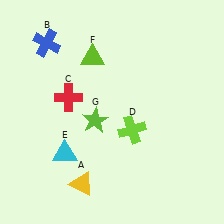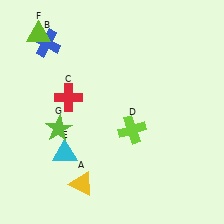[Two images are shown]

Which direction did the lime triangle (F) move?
The lime triangle (F) moved left.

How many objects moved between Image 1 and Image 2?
2 objects moved between the two images.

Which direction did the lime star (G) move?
The lime star (G) moved left.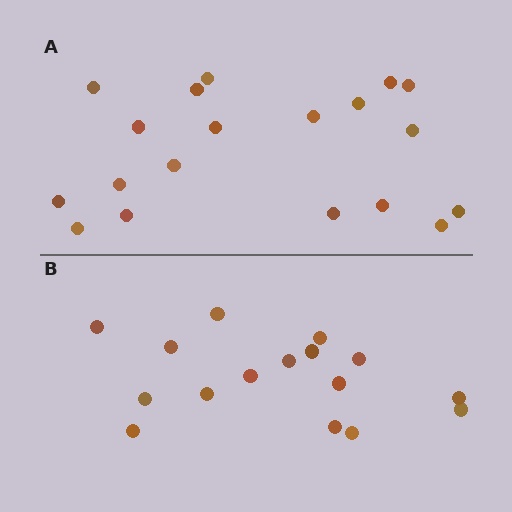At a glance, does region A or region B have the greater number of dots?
Region A (the top region) has more dots.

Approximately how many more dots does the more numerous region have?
Region A has just a few more — roughly 2 or 3 more dots than region B.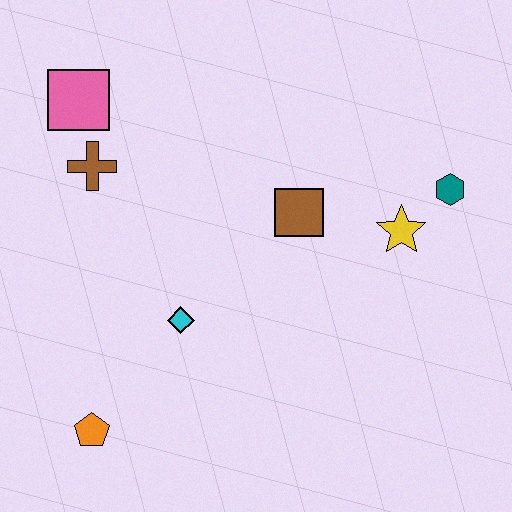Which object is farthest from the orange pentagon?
The teal hexagon is farthest from the orange pentagon.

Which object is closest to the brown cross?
The pink square is closest to the brown cross.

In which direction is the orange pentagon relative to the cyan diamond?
The orange pentagon is below the cyan diamond.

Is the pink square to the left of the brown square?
Yes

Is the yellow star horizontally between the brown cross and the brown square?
No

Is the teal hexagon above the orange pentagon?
Yes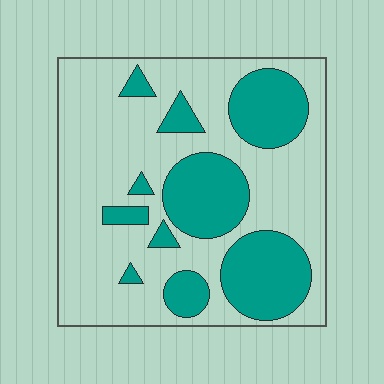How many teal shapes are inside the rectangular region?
10.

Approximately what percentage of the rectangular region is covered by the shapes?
Approximately 30%.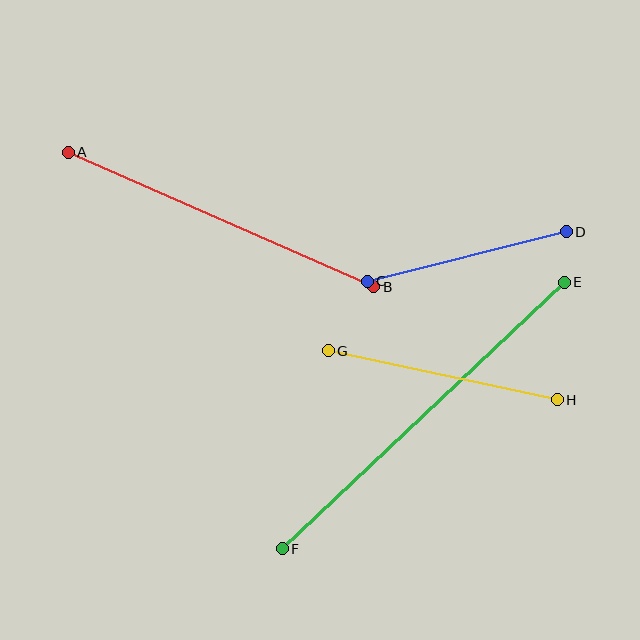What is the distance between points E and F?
The distance is approximately 388 pixels.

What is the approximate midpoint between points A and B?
The midpoint is at approximately (221, 219) pixels.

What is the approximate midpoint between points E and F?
The midpoint is at approximately (423, 415) pixels.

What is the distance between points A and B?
The distance is approximately 333 pixels.